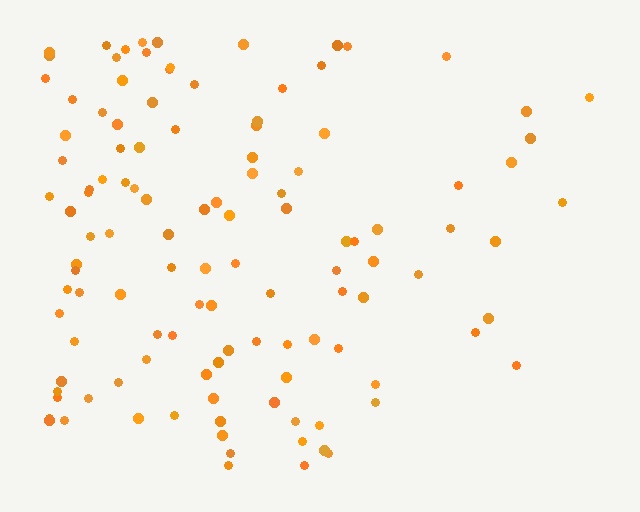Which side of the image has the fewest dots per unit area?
The right.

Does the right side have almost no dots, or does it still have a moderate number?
Still a moderate number, just noticeably fewer than the left.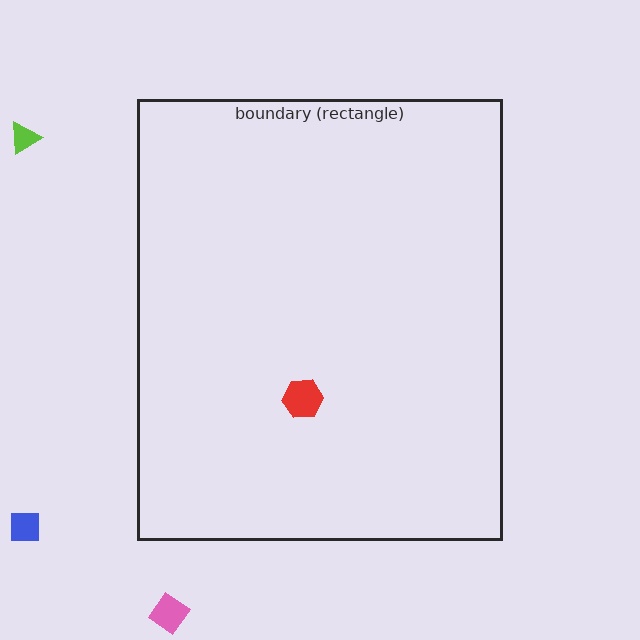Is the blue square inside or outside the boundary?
Outside.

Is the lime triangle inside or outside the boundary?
Outside.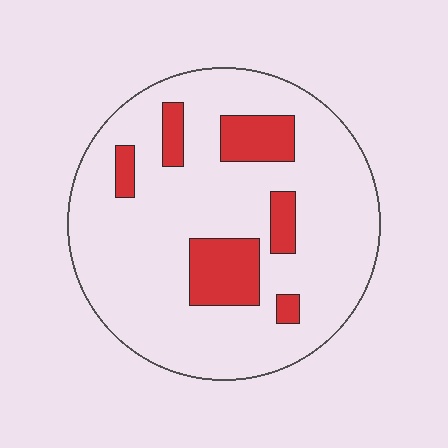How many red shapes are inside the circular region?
6.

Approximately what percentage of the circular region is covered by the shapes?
Approximately 15%.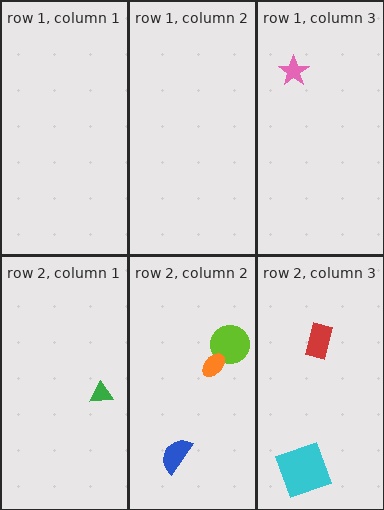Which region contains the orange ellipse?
The row 2, column 2 region.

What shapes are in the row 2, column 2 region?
The lime circle, the blue semicircle, the orange ellipse.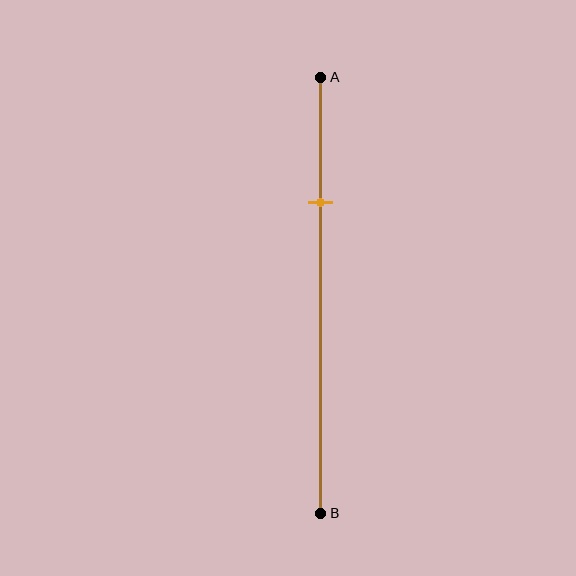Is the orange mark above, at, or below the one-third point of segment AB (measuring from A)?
The orange mark is above the one-third point of segment AB.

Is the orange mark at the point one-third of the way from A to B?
No, the mark is at about 30% from A, not at the 33% one-third point.